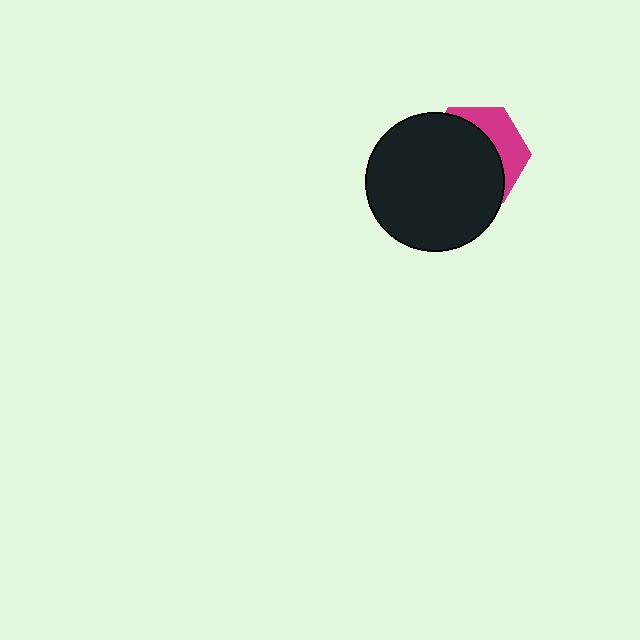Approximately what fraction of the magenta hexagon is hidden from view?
Roughly 68% of the magenta hexagon is hidden behind the black circle.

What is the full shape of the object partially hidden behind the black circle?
The partially hidden object is a magenta hexagon.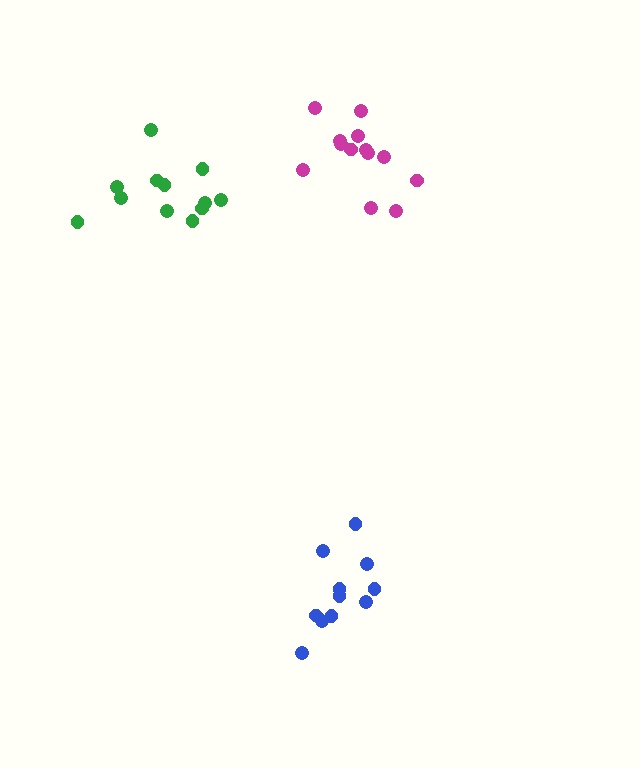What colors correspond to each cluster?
The clusters are colored: magenta, green, blue.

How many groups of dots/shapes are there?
There are 3 groups.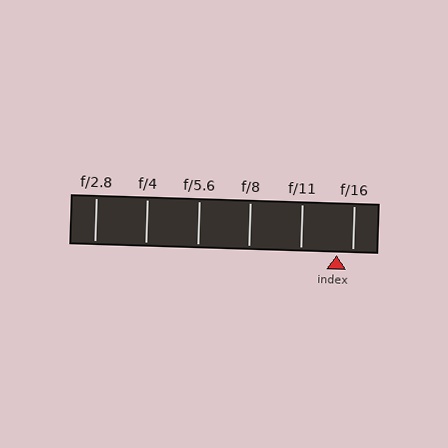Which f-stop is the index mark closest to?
The index mark is closest to f/16.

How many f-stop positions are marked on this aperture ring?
There are 6 f-stop positions marked.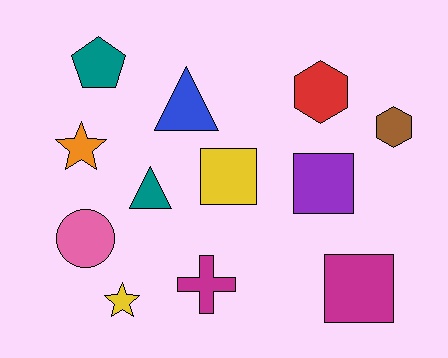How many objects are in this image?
There are 12 objects.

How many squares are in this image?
There are 3 squares.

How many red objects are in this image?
There is 1 red object.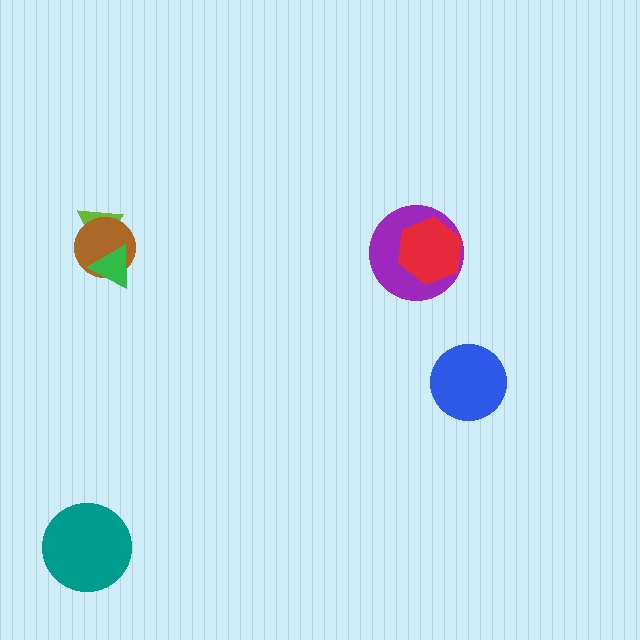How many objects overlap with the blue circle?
0 objects overlap with the blue circle.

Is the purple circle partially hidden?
Yes, it is partially covered by another shape.